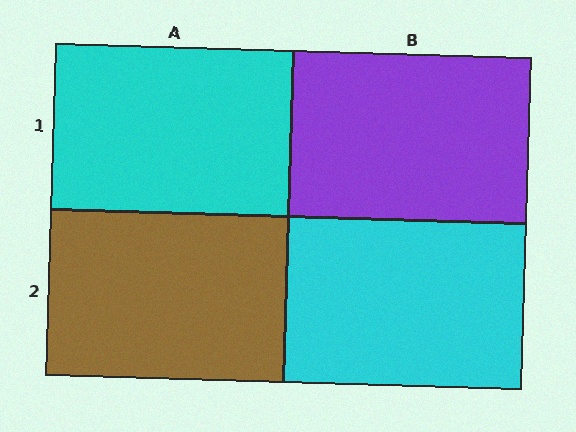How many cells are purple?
1 cell is purple.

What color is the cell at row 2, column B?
Cyan.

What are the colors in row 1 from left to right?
Cyan, purple.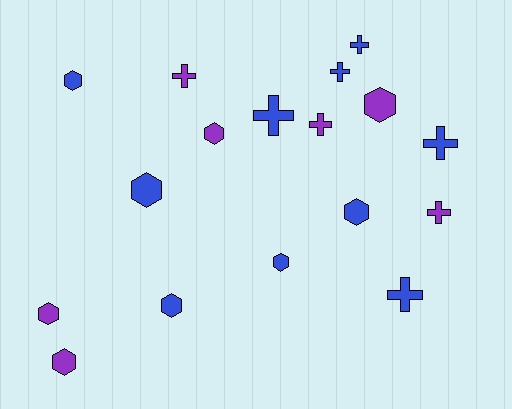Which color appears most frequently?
Blue, with 10 objects.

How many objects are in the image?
There are 17 objects.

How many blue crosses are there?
There are 5 blue crosses.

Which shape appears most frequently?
Hexagon, with 9 objects.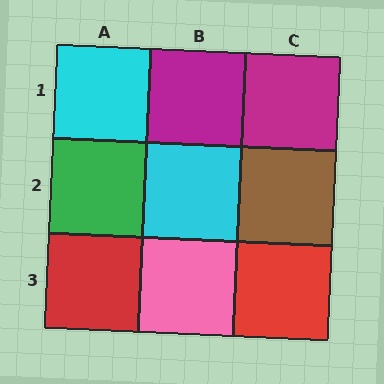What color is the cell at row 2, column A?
Green.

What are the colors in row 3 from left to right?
Red, pink, red.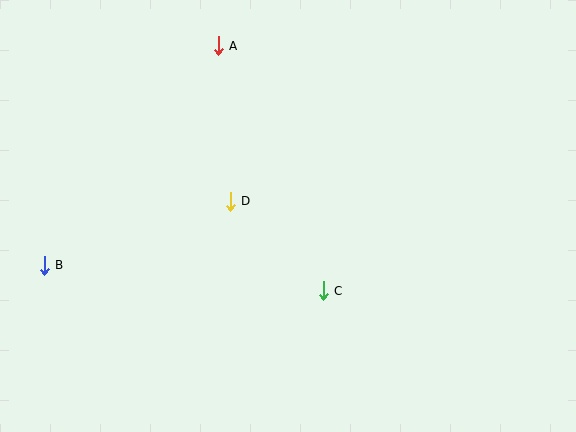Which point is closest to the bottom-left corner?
Point B is closest to the bottom-left corner.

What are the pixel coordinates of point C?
Point C is at (323, 291).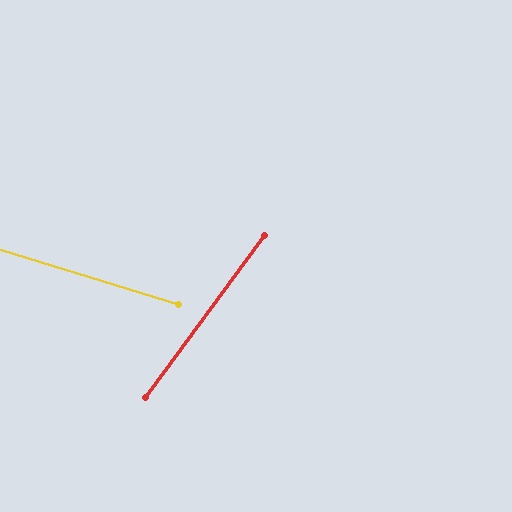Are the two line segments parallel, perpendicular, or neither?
Neither parallel nor perpendicular — they differ by about 71°.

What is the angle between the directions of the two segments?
Approximately 71 degrees.